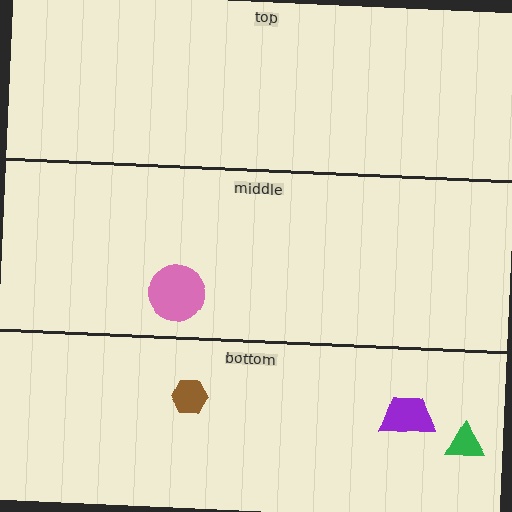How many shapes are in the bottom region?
3.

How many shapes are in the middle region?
1.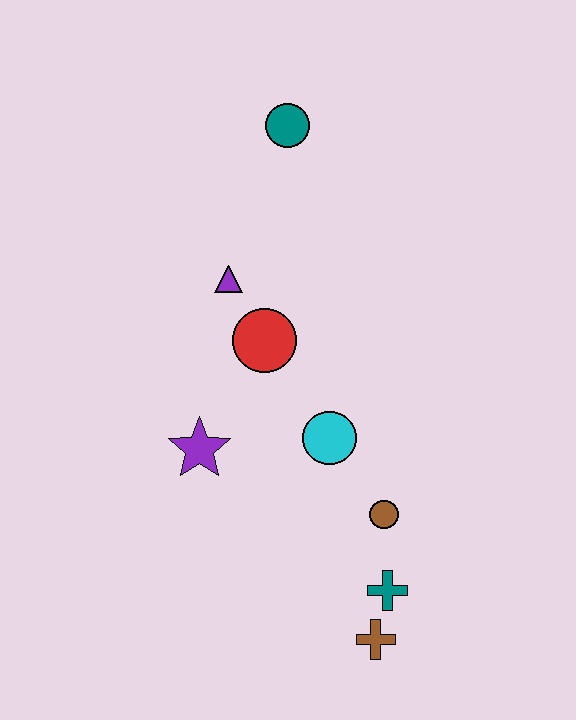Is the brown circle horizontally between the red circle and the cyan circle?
No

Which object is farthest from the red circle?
The brown cross is farthest from the red circle.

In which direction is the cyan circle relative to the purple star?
The cyan circle is to the right of the purple star.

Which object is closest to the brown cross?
The teal cross is closest to the brown cross.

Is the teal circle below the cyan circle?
No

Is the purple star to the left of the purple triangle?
Yes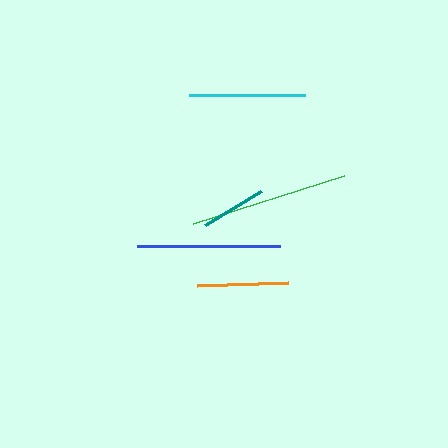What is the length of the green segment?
The green segment is approximately 159 pixels long.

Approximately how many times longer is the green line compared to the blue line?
The green line is approximately 1.1 times the length of the blue line.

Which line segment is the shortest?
The teal line is the shortest at approximately 65 pixels.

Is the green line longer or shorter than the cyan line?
The green line is longer than the cyan line.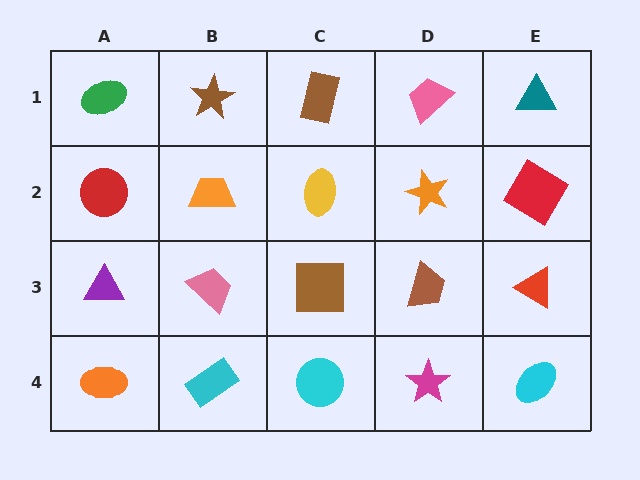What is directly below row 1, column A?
A red circle.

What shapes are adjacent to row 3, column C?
A yellow ellipse (row 2, column C), a cyan circle (row 4, column C), a pink trapezoid (row 3, column B), a brown trapezoid (row 3, column D).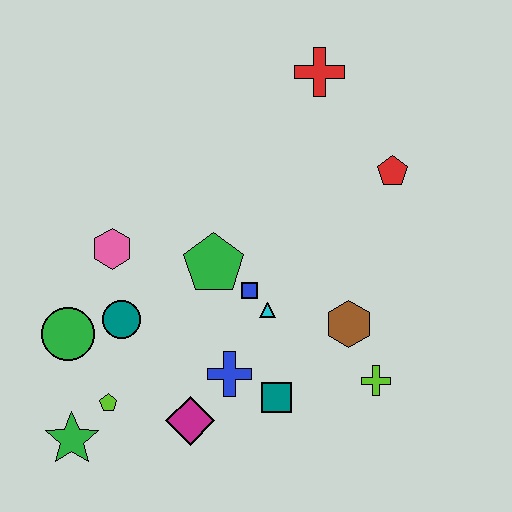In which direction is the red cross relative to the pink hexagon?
The red cross is to the right of the pink hexagon.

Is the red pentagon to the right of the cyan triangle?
Yes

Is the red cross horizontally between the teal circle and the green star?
No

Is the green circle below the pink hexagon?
Yes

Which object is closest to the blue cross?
The teal square is closest to the blue cross.